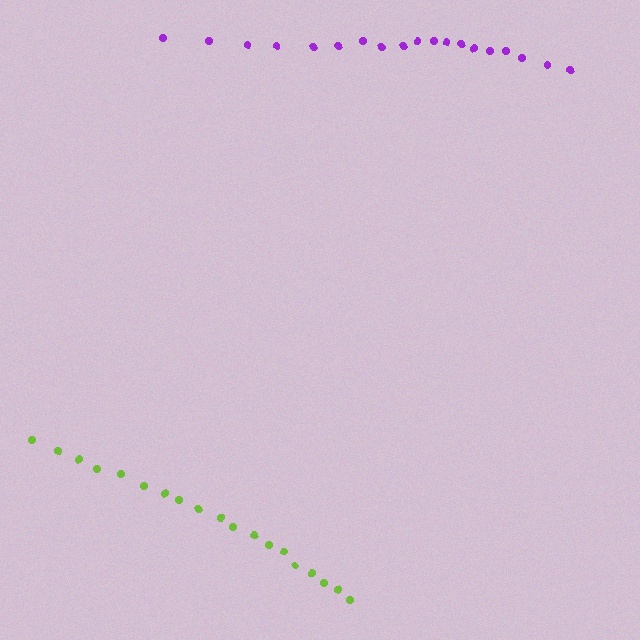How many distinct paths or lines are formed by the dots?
There are 2 distinct paths.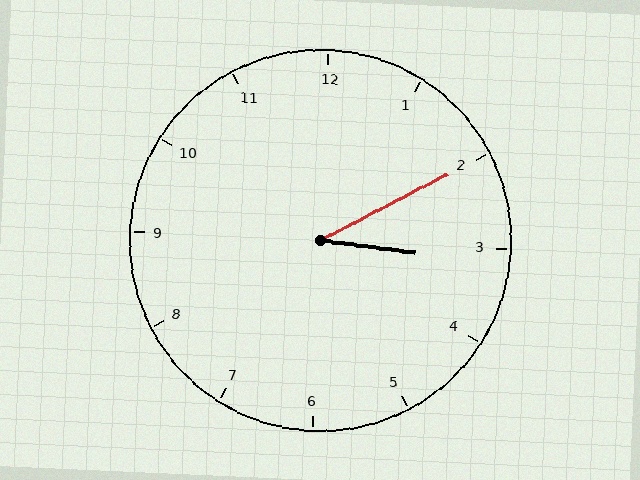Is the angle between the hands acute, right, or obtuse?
It is acute.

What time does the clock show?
3:10.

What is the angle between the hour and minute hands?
Approximately 35 degrees.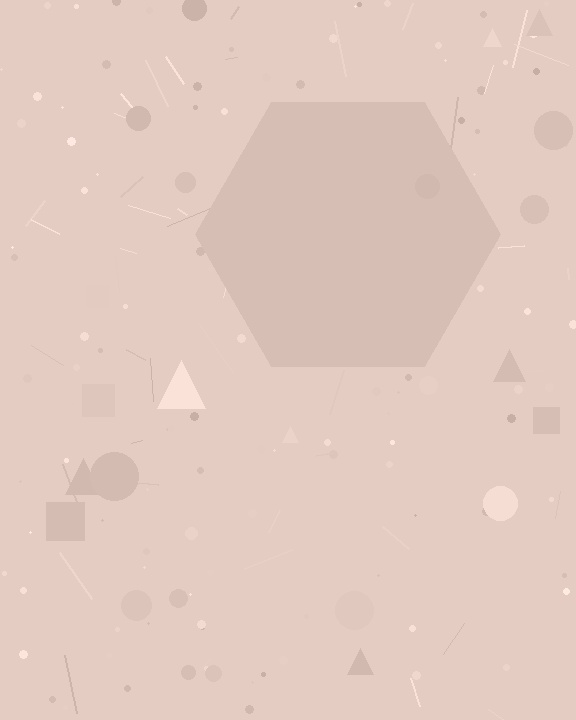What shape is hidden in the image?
A hexagon is hidden in the image.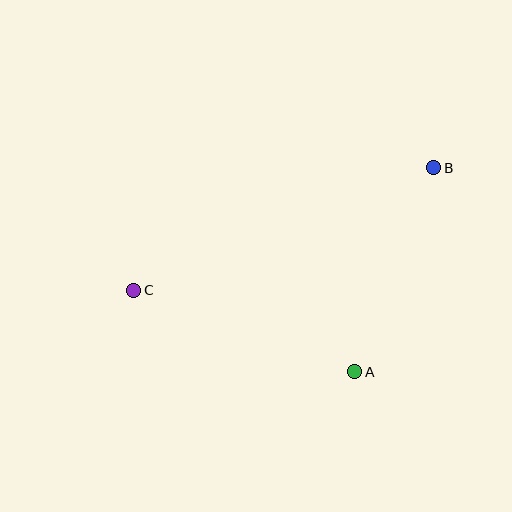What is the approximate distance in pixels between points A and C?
The distance between A and C is approximately 235 pixels.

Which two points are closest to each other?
Points A and B are closest to each other.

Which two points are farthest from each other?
Points B and C are farthest from each other.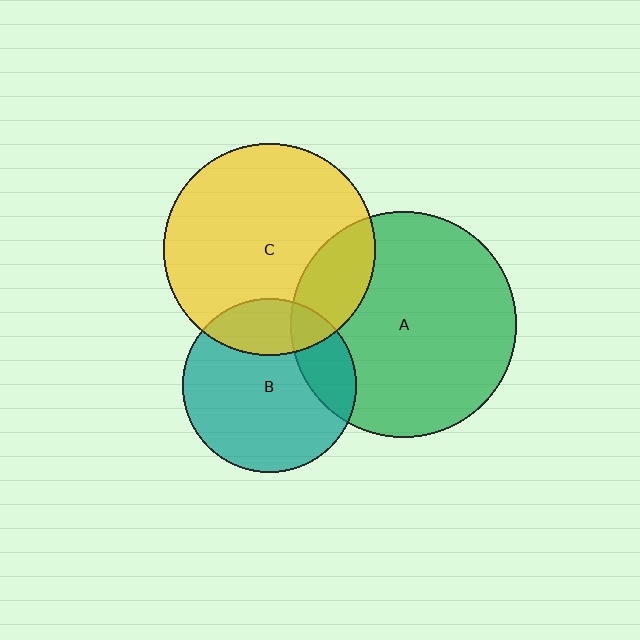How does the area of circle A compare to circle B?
Approximately 1.7 times.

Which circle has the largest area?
Circle A (green).